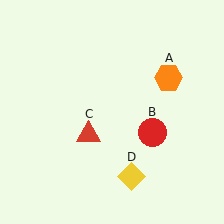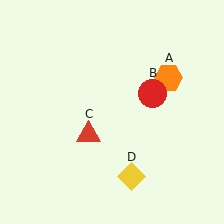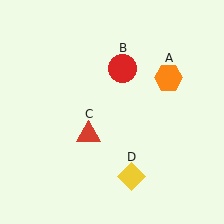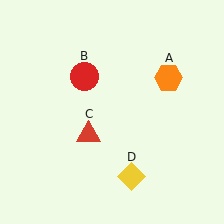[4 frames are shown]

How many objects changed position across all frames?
1 object changed position: red circle (object B).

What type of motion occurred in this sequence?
The red circle (object B) rotated counterclockwise around the center of the scene.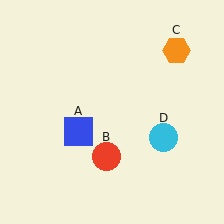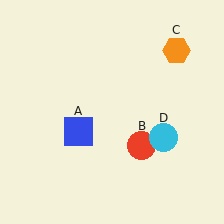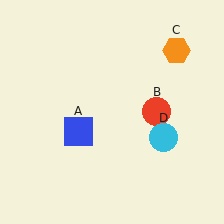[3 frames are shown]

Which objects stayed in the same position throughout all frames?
Blue square (object A) and orange hexagon (object C) and cyan circle (object D) remained stationary.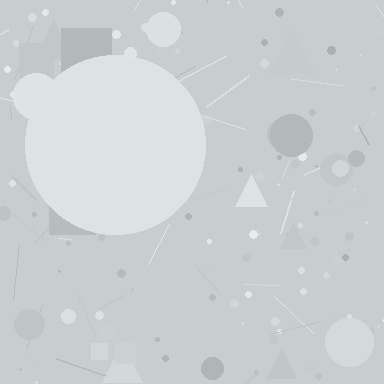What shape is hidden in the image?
A circle is hidden in the image.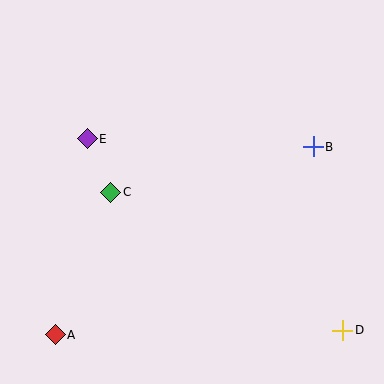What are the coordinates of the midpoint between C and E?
The midpoint between C and E is at (99, 166).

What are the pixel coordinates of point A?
Point A is at (55, 335).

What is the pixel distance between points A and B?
The distance between A and B is 319 pixels.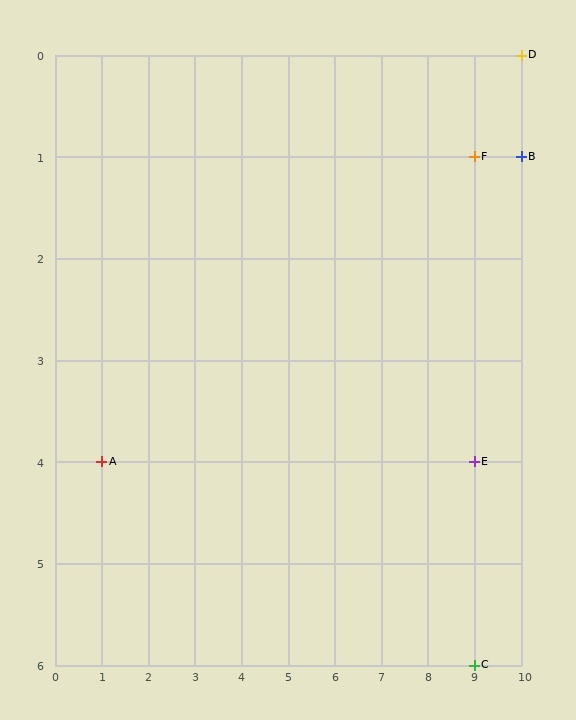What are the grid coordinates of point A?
Point A is at grid coordinates (1, 4).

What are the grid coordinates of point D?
Point D is at grid coordinates (10, 0).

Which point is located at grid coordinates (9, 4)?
Point E is at (9, 4).